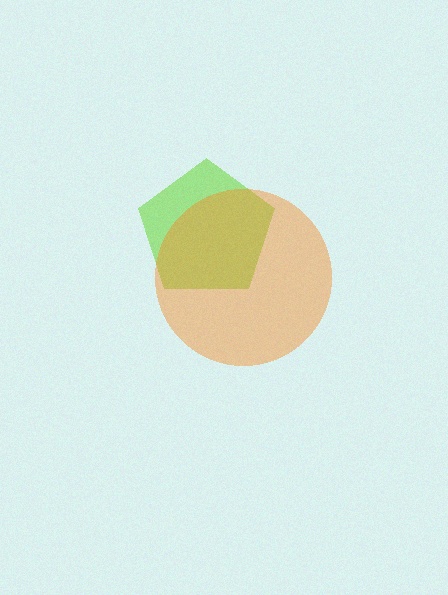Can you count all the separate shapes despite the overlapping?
Yes, there are 2 separate shapes.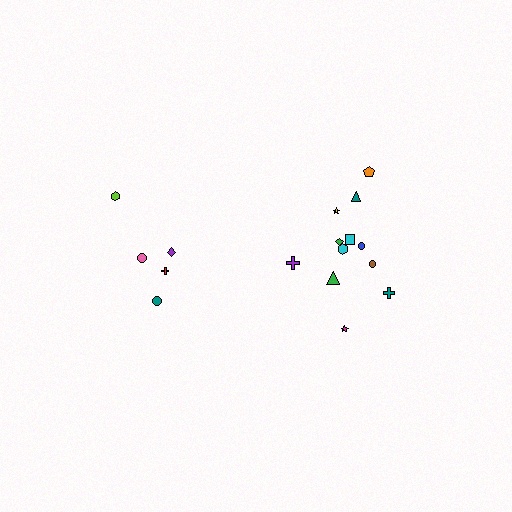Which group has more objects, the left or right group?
The right group.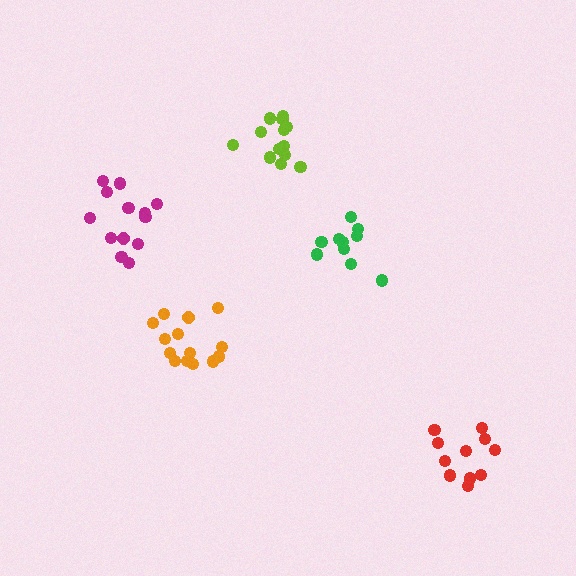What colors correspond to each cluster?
The clusters are colored: green, orange, magenta, red, lime.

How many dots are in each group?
Group 1: 11 dots, Group 2: 14 dots, Group 3: 13 dots, Group 4: 11 dots, Group 5: 14 dots (63 total).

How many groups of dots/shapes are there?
There are 5 groups.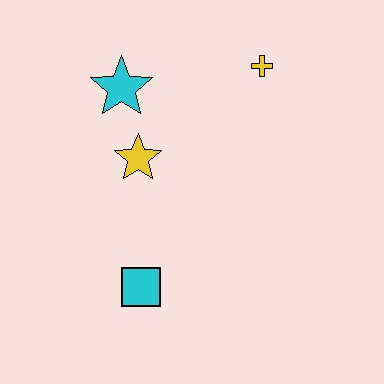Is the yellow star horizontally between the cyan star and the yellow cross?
Yes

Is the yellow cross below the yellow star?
No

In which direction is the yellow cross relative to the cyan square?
The yellow cross is above the cyan square.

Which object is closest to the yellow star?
The cyan star is closest to the yellow star.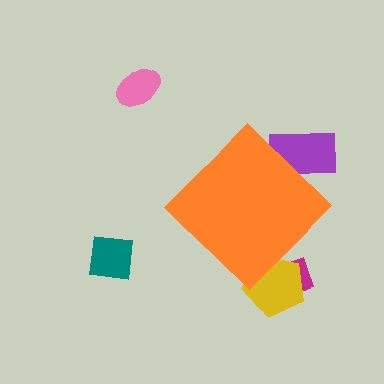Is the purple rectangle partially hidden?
Yes, the purple rectangle is partially hidden behind the orange diamond.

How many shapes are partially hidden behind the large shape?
3 shapes are partially hidden.